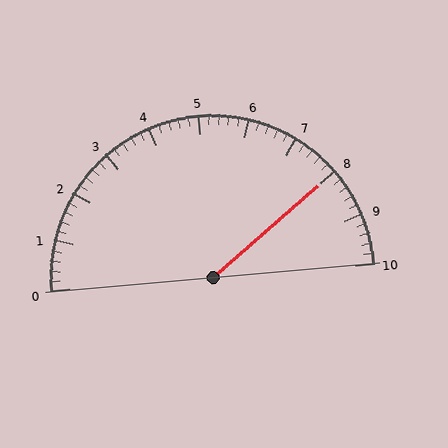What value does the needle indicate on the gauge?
The needle indicates approximately 8.0.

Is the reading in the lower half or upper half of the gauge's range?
The reading is in the upper half of the range (0 to 10).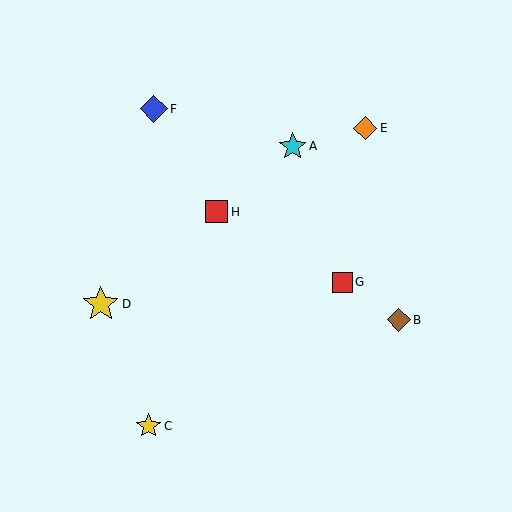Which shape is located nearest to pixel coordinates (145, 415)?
The yellow star (labeled C) at (148, 426) is nearest to that location.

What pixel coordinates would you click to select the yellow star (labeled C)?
Click at (148, 426) to select the yellow star C.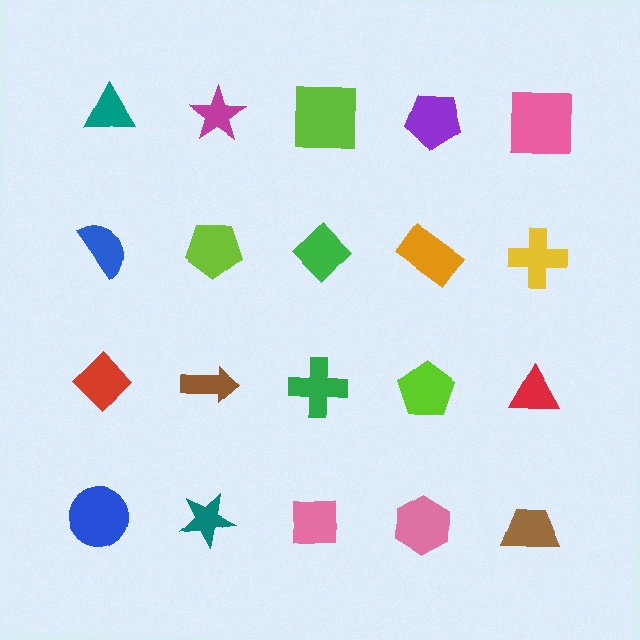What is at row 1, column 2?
A magenta star.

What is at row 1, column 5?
A pink square.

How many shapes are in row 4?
5 shapes.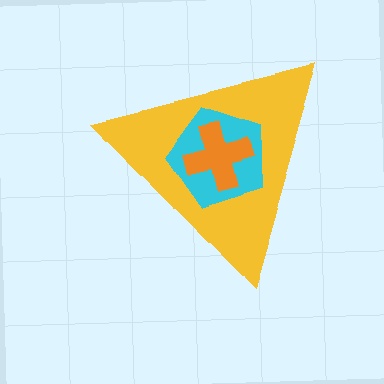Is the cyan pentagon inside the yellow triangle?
Yes.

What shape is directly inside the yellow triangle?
The cyan pentagon.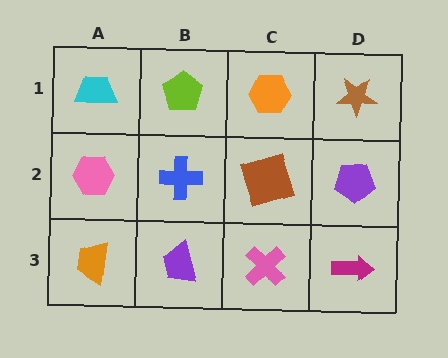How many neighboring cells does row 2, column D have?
3.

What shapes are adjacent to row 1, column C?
A brown square (row 2, column C), a lime pentagon (row 1, column B), a brown star (row 1, column D).